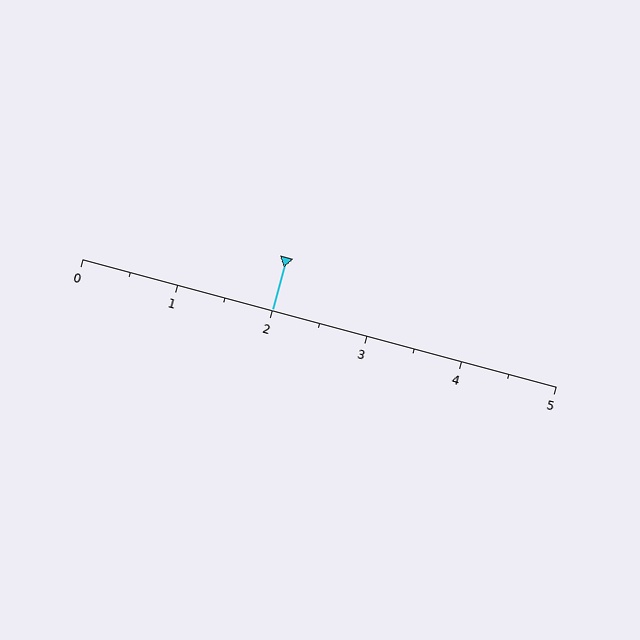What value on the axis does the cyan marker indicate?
The marker indicates approximately 2.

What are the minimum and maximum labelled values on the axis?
The axis runs from 0 to 5.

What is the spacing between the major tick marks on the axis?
The major ticks are spaced 1 apart.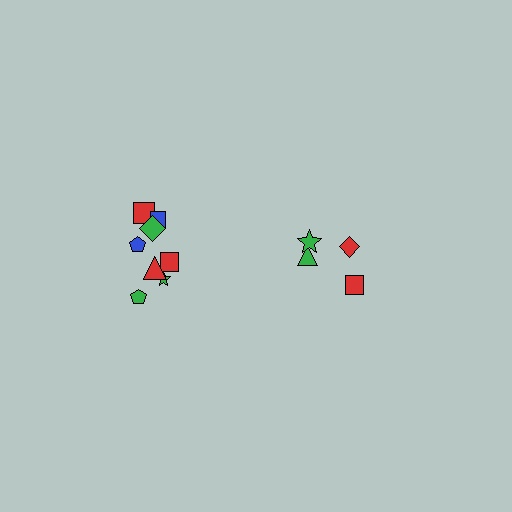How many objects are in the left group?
There are 8 objects.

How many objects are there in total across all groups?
There are 12 objects.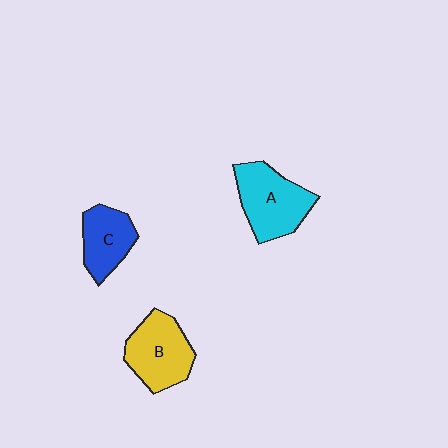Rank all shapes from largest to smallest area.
From largest to smallest: A (cyan), B (yellow), C (blue).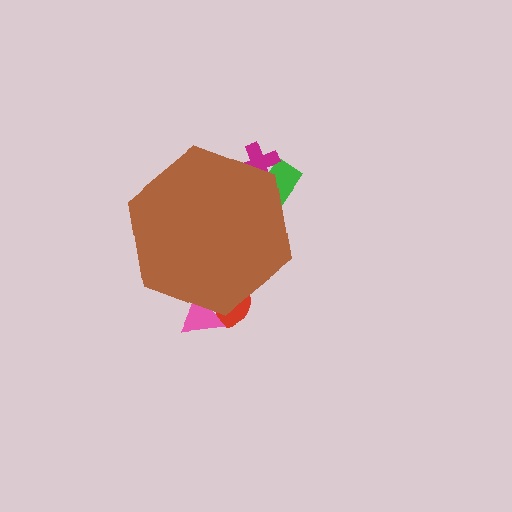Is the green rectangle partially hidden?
Yes, the green rectangle is partially hidden behind the brown hexagon.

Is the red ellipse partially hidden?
Yes, the red ellipse is partially hidden behind the brown hexagon.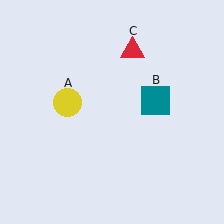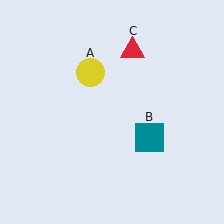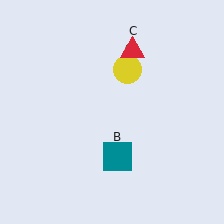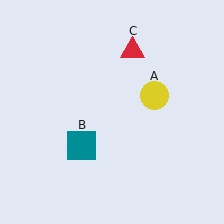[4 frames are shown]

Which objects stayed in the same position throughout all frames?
Red triangle (object C) remained stationary.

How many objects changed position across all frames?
2 objects changed position: yellow circle (object A), teal square (object B).